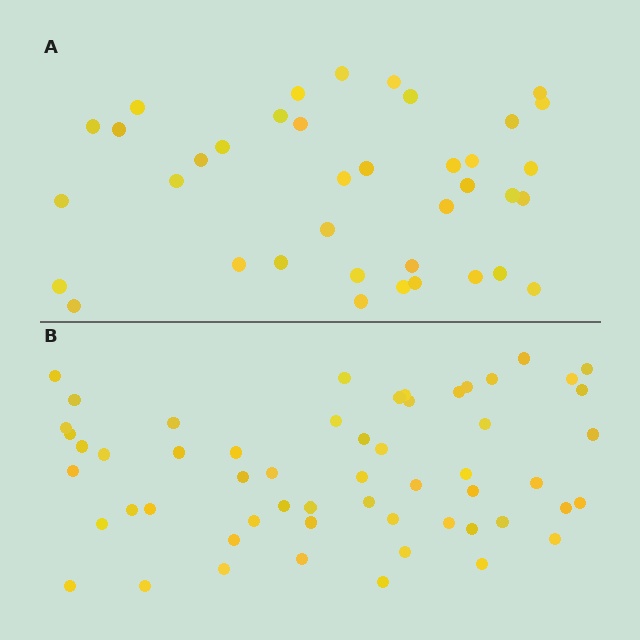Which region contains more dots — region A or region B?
Region B (the bottom region) has more dots.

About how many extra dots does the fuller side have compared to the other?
Region B has approximately 20 more dots than region A.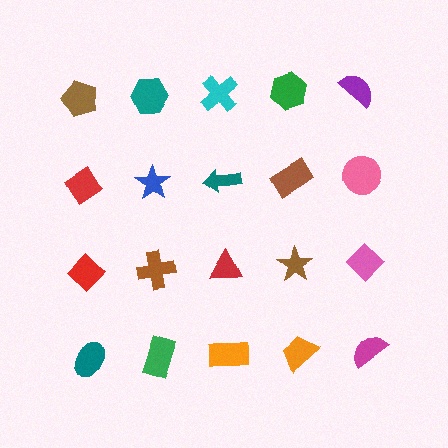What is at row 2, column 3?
A teal arrow.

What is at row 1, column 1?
A brown pentagon.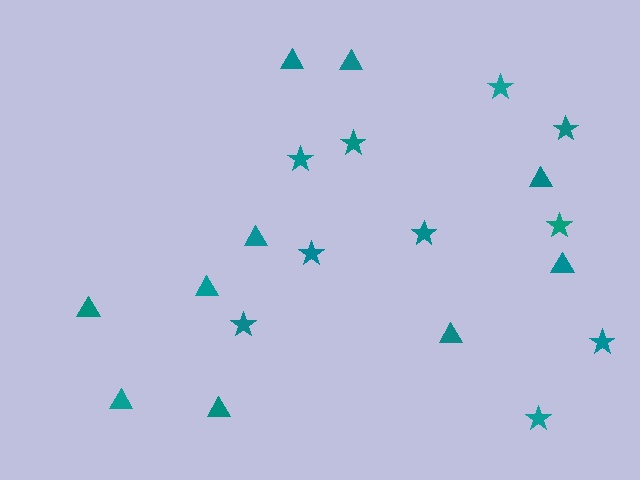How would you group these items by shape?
There are 2 groups: one group of triangles (10) and one group of stars (10).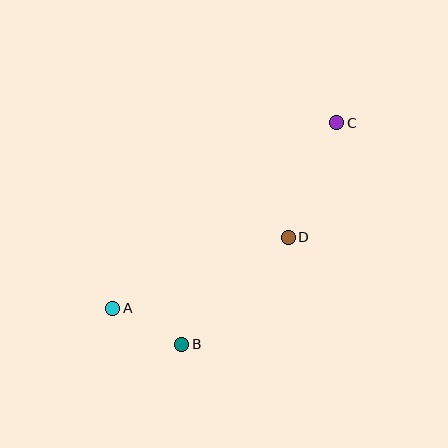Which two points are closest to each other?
Points A and B are closest to each other.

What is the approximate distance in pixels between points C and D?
The distance between C and D is approximately 124 pixels.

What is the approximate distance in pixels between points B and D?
The distance between B and D is approximately 151 pixels.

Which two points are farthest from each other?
Points A and C are farthest from each other.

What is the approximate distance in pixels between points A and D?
The distance between A and D is approximately 190 pixels.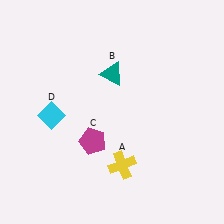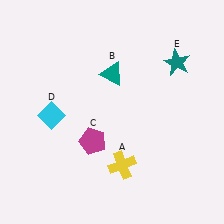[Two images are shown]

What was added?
A teal star (E) was added in Image 2.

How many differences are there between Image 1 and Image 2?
There is 1 difference between the two images.